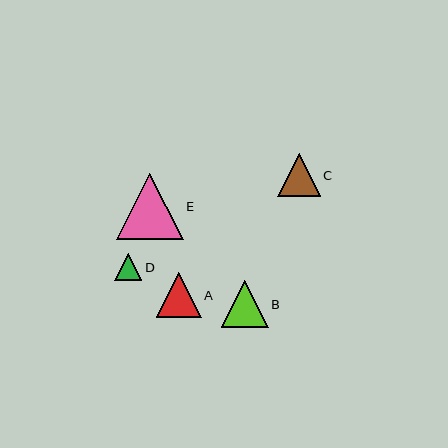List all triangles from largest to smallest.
From largest to smallest: E, B, A, C, D.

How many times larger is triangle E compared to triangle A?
Triangle E is approximately 1.5 times the size of triangle A.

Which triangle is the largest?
Triangle E is the largest with a size of approximately 67 pixels.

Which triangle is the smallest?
Triangle D is the smallest with a size of approximately 27 pixels.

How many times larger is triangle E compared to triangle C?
Triangle E is approximately 1.6 times the size of triangle C.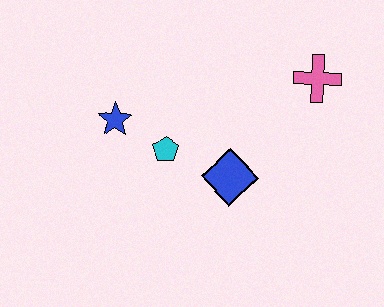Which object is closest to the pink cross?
The blue diamond is closest to the pink cross.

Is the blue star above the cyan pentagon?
Yes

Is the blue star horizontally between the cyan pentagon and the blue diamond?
No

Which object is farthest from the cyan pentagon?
The pink cross is farthest from the cyan pentagon.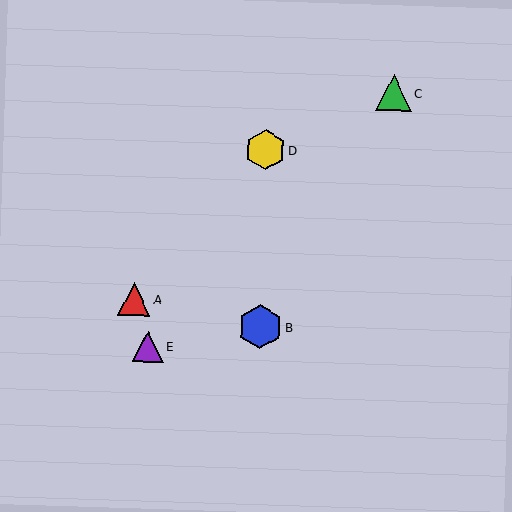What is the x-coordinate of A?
Object A is at x≈134.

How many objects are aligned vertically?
2 objects (B, D) are aligned vertically.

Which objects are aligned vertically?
Objects B, D are aligned vertically.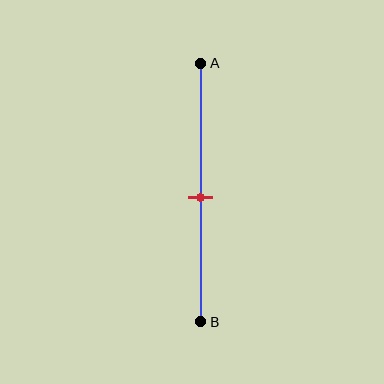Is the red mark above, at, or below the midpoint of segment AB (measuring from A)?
The red mark is approximately at the midpoint of segment AB.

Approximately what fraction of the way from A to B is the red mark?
The red mark is approximately 50% of the way from A to B.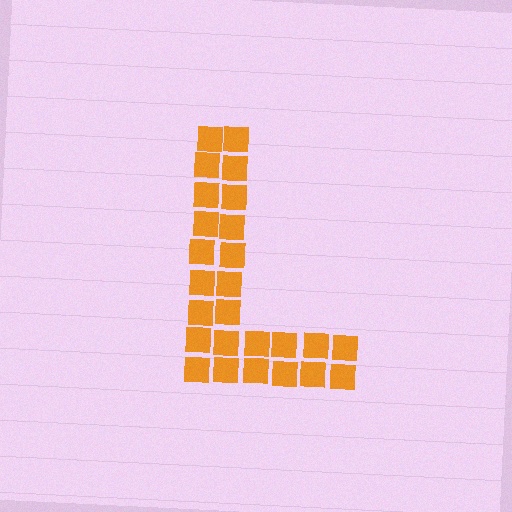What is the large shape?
The large shape is the letter L.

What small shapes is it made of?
It is made of small squares.